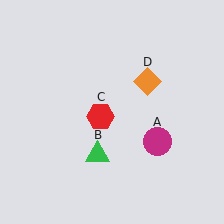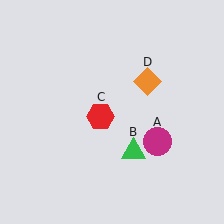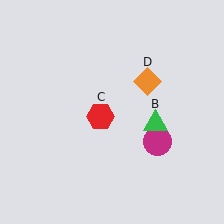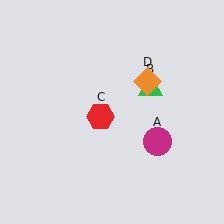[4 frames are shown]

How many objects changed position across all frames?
1 object changed position: green triangle (object B).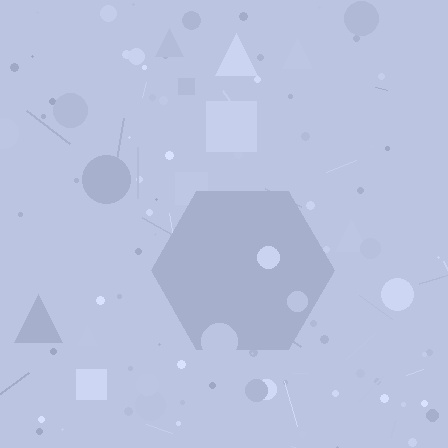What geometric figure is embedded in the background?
A hexagon is embedded in the background.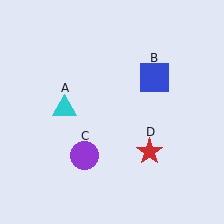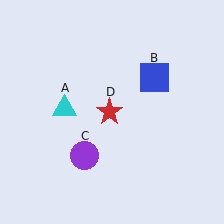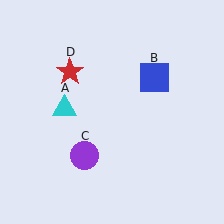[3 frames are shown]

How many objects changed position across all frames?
1 object changed position: red star (object D).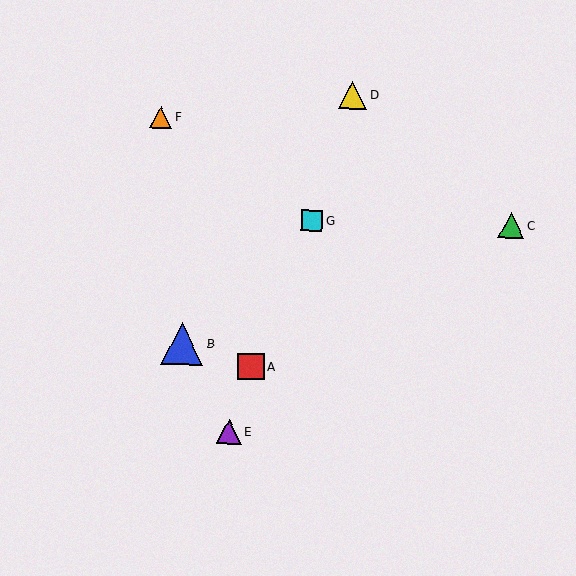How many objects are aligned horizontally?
2 objects (C, G) are aligned horizontally.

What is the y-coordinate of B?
Object B is at y≈344.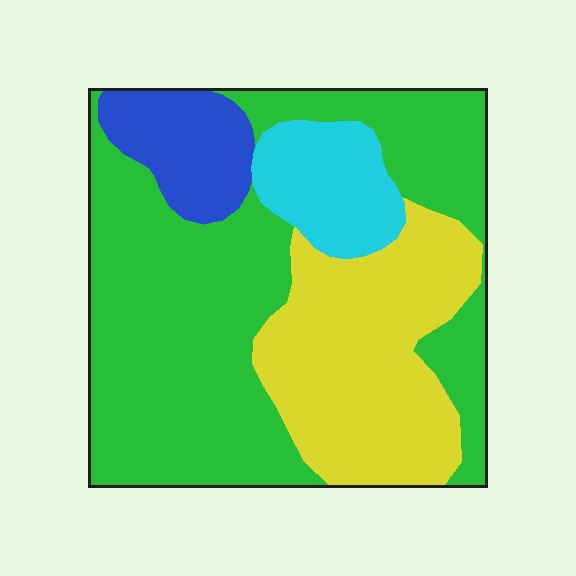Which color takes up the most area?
Green, at roughly 55%.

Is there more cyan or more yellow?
Yellow.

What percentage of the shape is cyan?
Cyan covers around 10% of the shape.